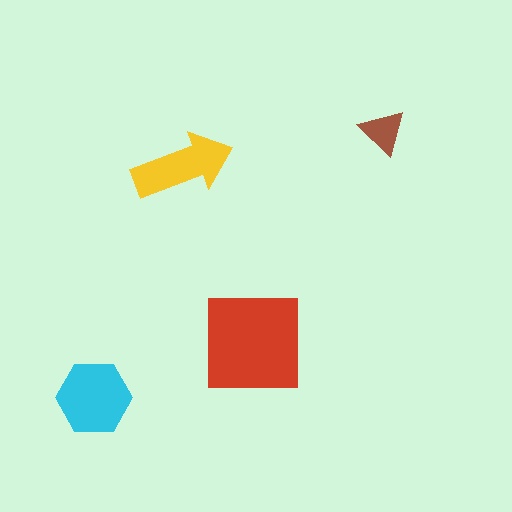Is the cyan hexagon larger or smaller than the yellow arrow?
Larger.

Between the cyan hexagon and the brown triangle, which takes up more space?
The cyan hexagon.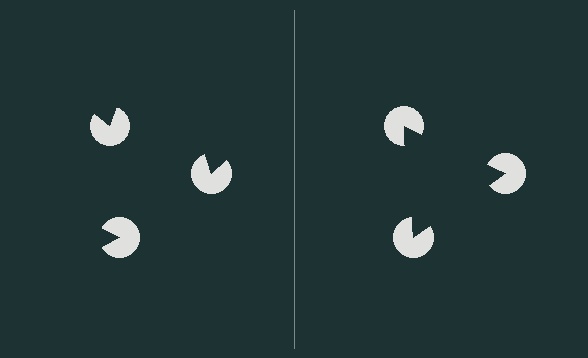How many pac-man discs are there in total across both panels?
6 — 3 on each side.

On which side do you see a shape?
An illusory triangle appears on the right side. On the left side the wedge cuts are rotated, so no coherent shape forms.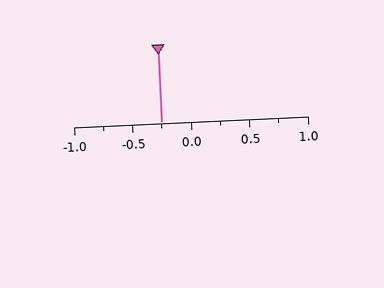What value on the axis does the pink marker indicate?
The marker indicates approximately -0.25.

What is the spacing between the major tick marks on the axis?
The major ticks are spaced 0.5 apart.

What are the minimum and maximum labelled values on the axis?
The axis runs from -1.0 to 1.0.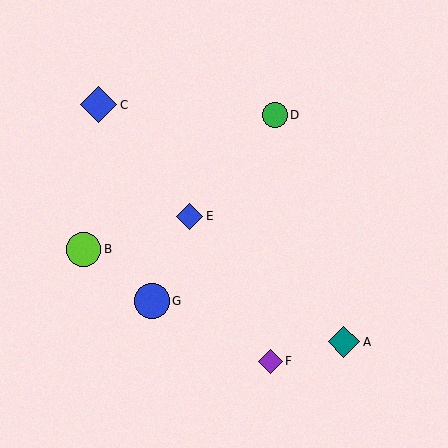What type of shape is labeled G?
Shape G is a blue circle.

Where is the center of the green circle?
The center of the green circle is at (275, 115).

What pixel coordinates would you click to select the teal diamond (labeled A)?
Click at (344, 342) to select the teal diamond A.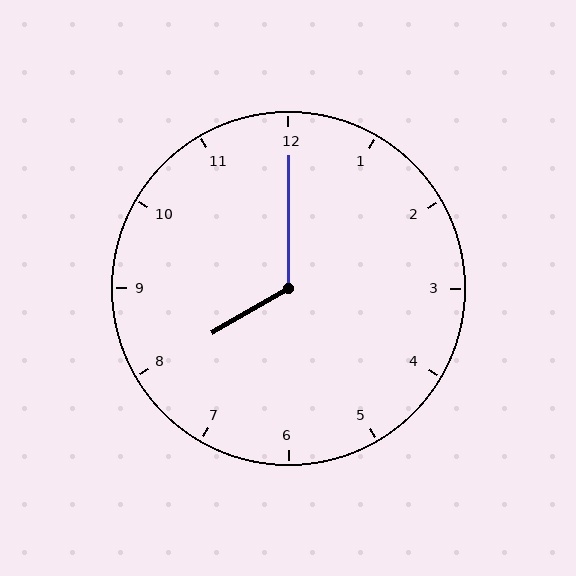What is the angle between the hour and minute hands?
Approximately 120 degrees.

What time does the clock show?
8:00.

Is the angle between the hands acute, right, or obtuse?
It is obtuse.